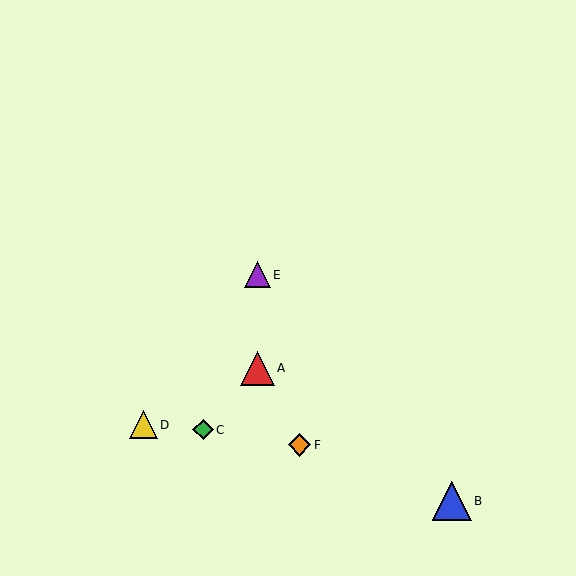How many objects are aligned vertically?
2 objects (A, E) are aligned vertically.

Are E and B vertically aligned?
No, E is at x≈257 and B is at x≈452.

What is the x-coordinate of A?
Object A is at x≈257.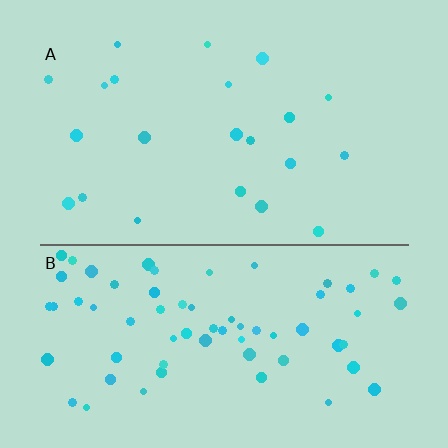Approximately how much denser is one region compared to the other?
Approximately 3.1× — region B over region A.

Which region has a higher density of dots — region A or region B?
B (the bottom).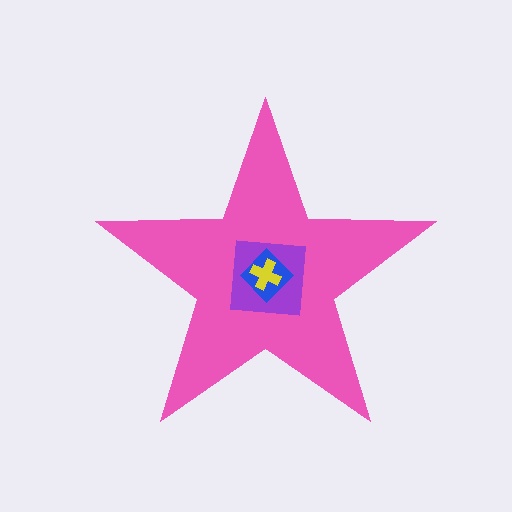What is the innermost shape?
The yellow cross.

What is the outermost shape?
The pink star.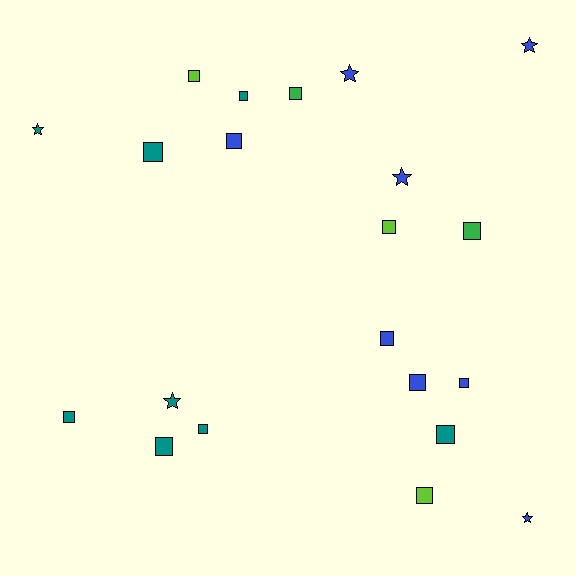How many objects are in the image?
There are 21 objects.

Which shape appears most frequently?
Square, with 15 objects.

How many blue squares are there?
There are 4 blue squares.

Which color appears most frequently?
Teal, with 8 objects.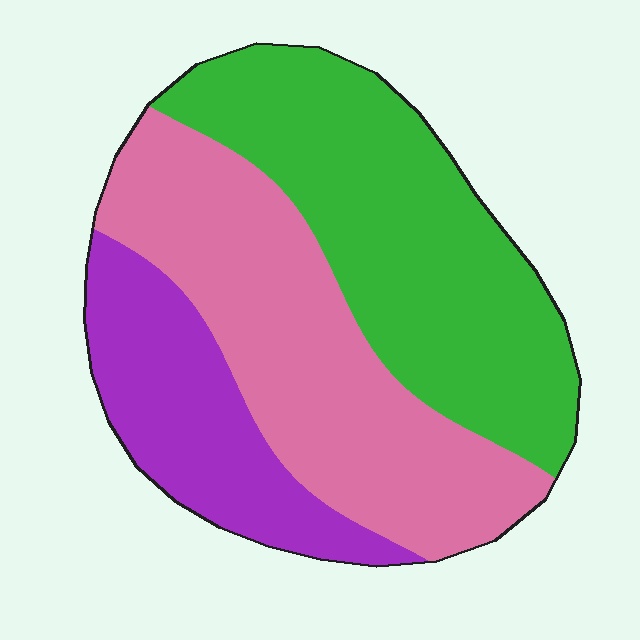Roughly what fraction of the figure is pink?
Pink covers 39% of the figure.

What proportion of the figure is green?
Green covers around 40% of the figure.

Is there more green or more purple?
Green.